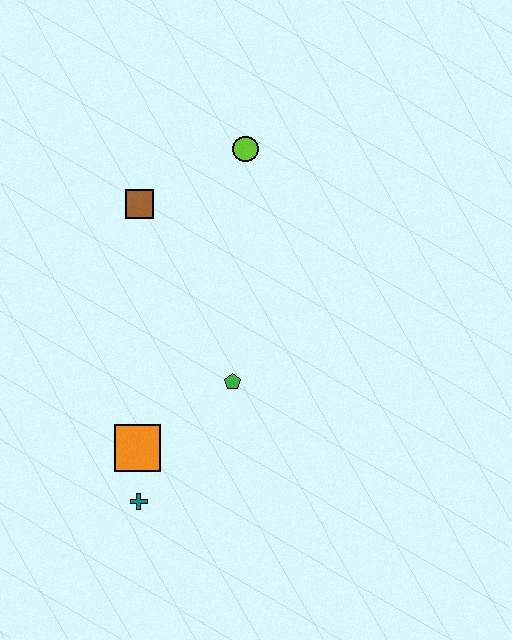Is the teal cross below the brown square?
Yes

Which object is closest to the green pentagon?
The orange square is closest to the green pentagon.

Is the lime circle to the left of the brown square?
No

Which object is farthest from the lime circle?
The teal cross is farthest from the lime circle.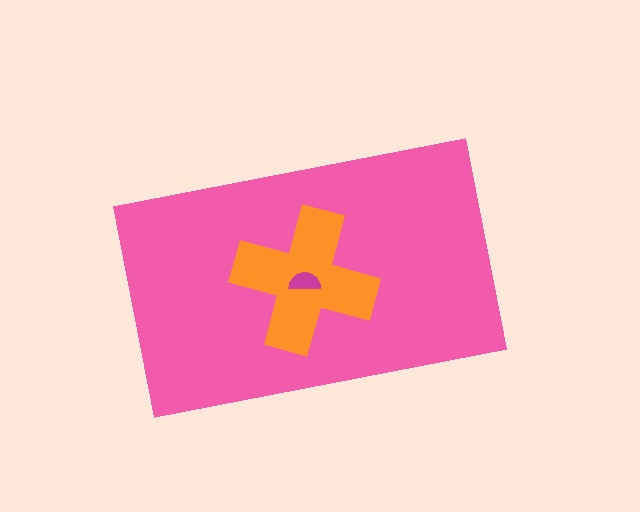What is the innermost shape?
The magenta semicircle.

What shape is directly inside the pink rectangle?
The orange cross.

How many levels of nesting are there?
3.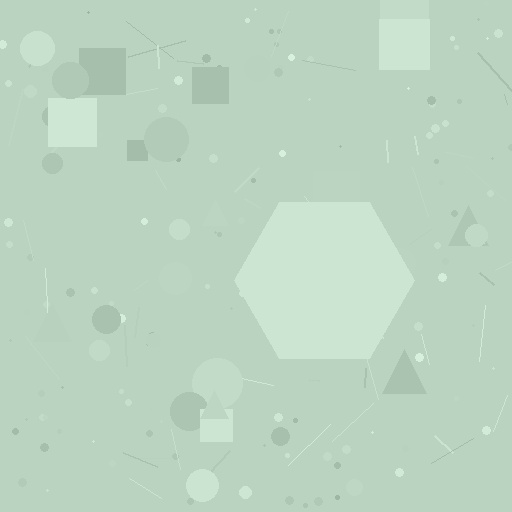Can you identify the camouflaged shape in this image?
The camouflaged shape is a hexagon.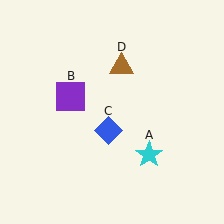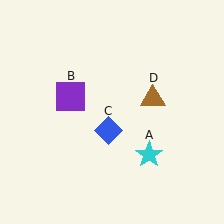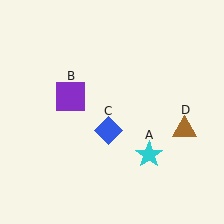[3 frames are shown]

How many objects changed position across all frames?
1 object changed position: brown triangle (object D).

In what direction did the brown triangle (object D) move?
The brown triangle (object D) moved down and to the right.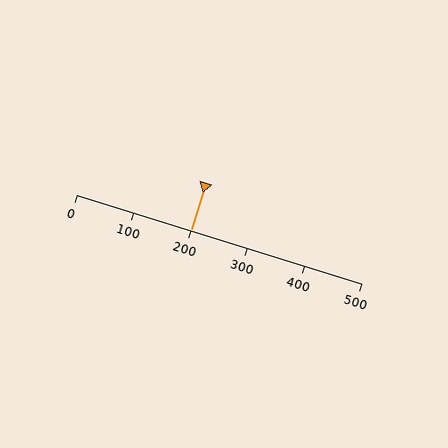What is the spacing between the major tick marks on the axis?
The major ticks are spaced 100 apart.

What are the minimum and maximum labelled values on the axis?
The axis runs from 0 to 500.